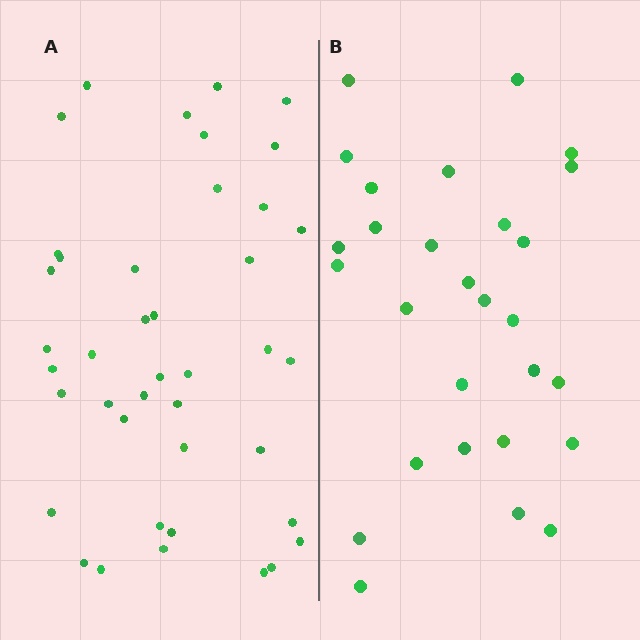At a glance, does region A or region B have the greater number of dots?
Region A (the left region) has more dots.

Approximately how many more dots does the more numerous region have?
Region A has approximately 15 more dots than region B.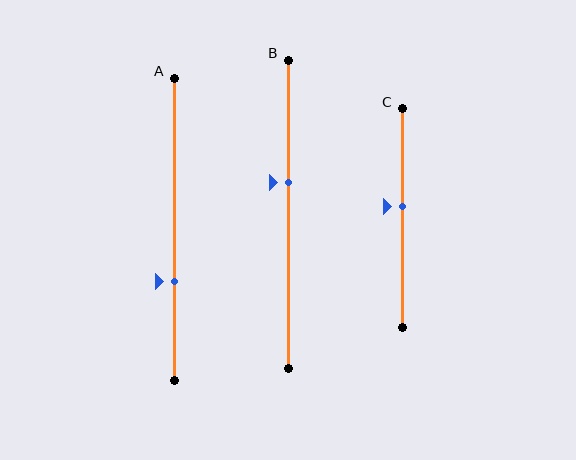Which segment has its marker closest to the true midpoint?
Segment C has its marker closest to the true midpoint.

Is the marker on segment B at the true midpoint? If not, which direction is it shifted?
No, the marker on segment B is shifted upward by about 10% of the segment length.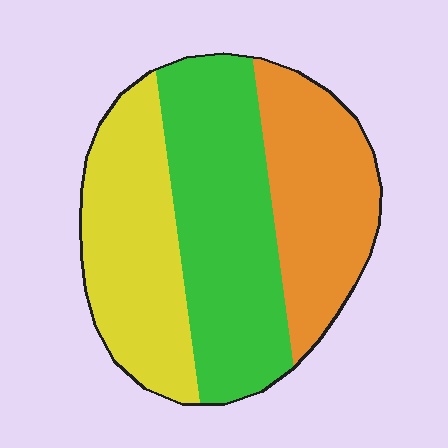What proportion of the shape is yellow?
Yellow takes up about one third (1/3) of the shape.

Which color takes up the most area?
Green, at roughly 40%.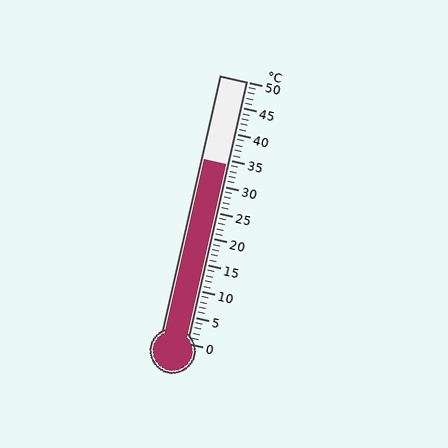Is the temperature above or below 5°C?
The temperature is above 5°C.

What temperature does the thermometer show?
The thermometer shows approximately 34°C.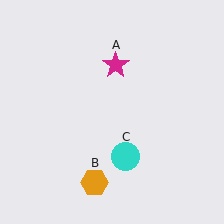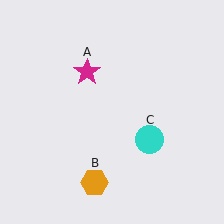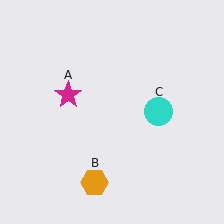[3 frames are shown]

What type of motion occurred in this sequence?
The magenta star (object A), cyan circle (object C) rotated counterclockwise around the center of the scene.